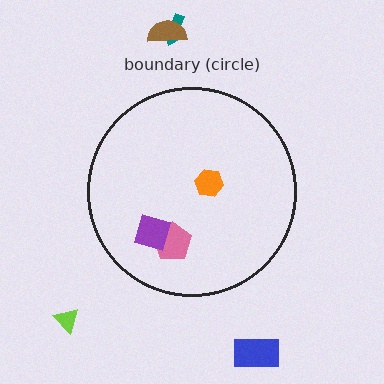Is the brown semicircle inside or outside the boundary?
Outside.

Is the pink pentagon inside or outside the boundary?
Inside.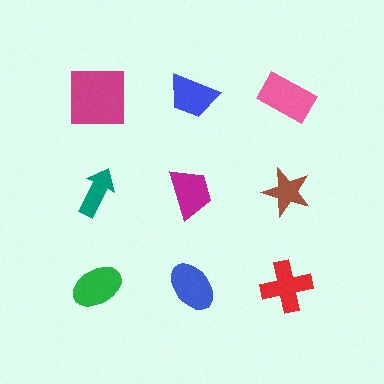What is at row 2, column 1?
A teal arrow.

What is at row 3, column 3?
A red cross.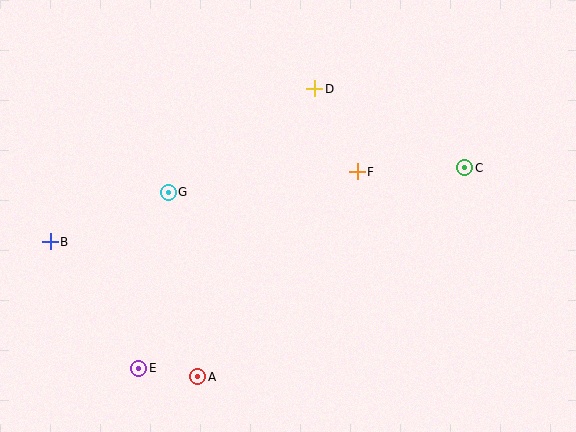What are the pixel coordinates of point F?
Point F is at (357, 172).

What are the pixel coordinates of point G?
Point G is at (168, 192).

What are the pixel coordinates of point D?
Point D is at (315, 89).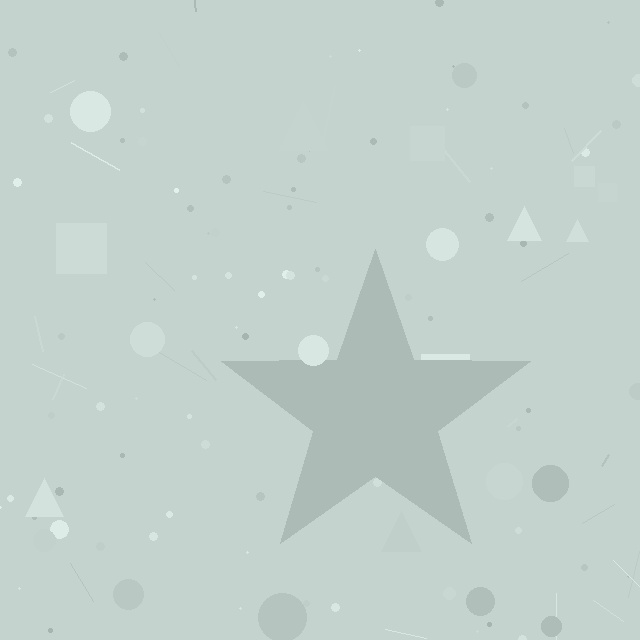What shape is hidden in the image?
A star is hidden in the image.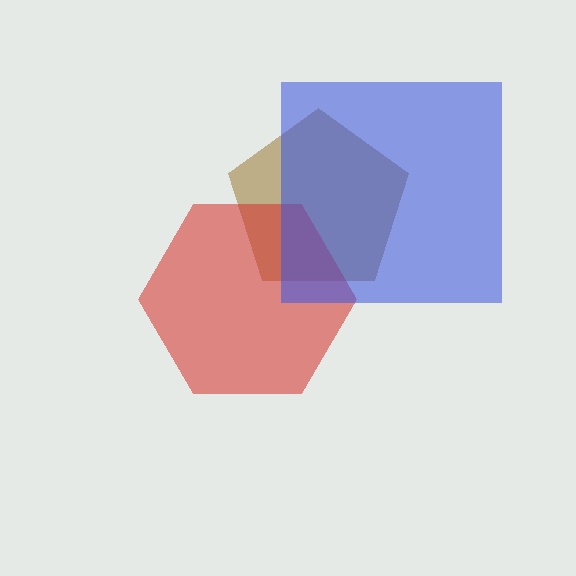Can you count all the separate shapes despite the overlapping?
Yes, there are 3 separate shapes.